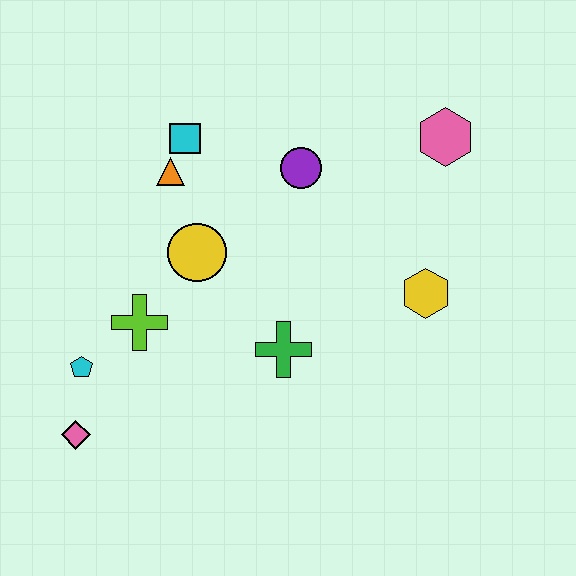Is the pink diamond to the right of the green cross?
No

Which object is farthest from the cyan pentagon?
The pink hexagon is farthest from the cyan pentagon.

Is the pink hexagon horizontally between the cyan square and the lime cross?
No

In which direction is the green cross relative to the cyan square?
The green cross is below the cyan square.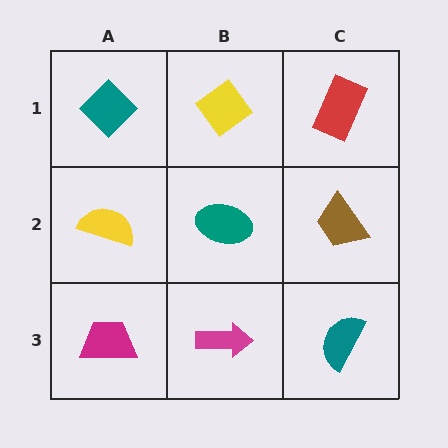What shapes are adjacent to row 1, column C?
A brown trapezoid (row 2, column C), a yellow diamond (row 1, column B).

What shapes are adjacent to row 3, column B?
A teal ellipse (row 2, column B), a magenta trapezoid (row 3, column A), a teal semicircle (row 3, column C).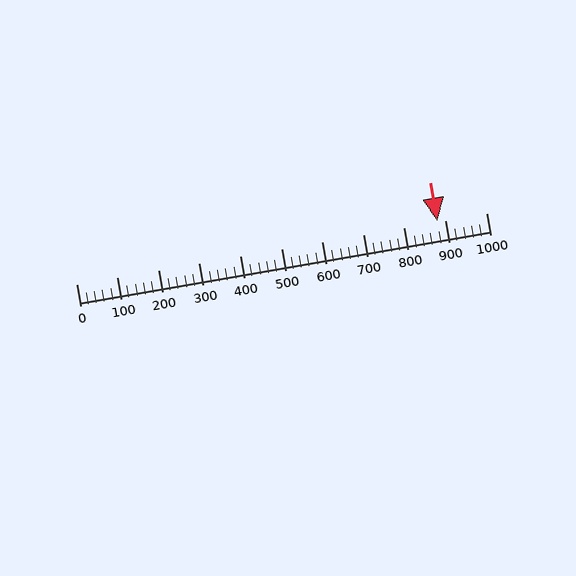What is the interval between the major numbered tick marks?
The major tick marks are spaced 100 units apart.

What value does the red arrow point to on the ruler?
The red arrow points to approximately 880.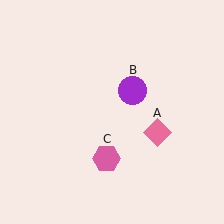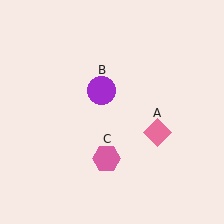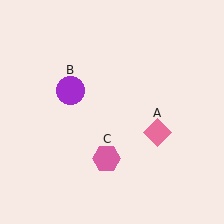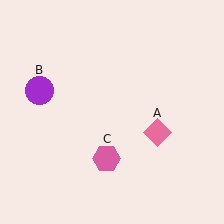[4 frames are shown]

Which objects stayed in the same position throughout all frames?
Pink diamond (object A) and pink hexagon (object C) remained stationary.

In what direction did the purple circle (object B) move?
The purple circle (object B) moved left.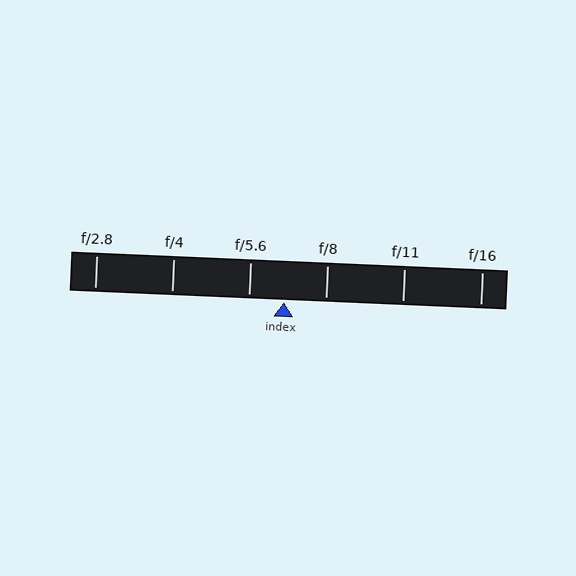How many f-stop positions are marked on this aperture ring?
There are 6 f-stop positions marked.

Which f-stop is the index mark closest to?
The index mark is closest to f/5.6.